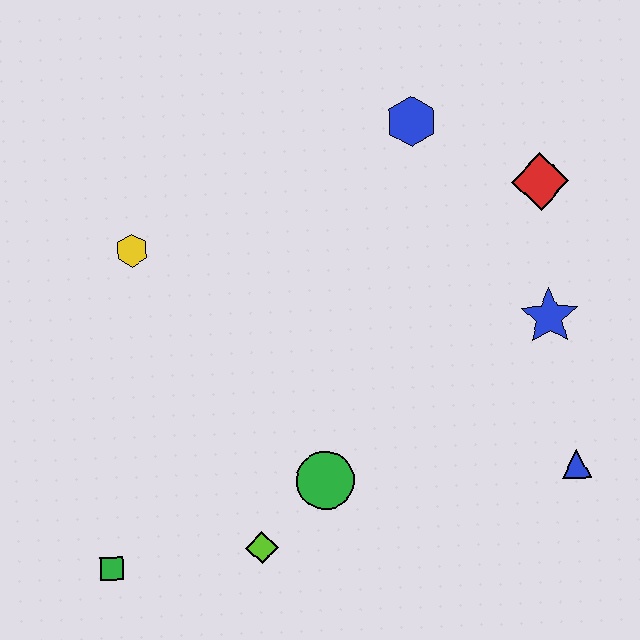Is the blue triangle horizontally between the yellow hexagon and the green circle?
No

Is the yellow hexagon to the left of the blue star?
Yes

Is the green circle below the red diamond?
Yes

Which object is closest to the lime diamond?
The green circle is closest to the lime diamond.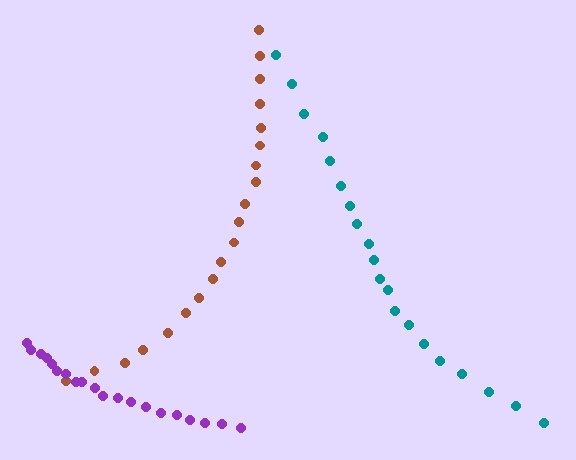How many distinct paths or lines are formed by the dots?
There are 3 distinct paths.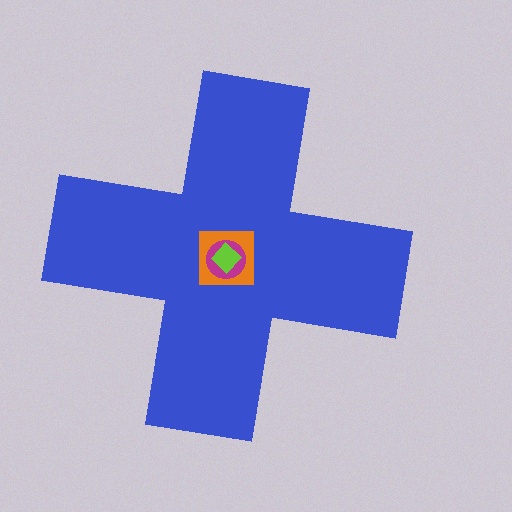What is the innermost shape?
The lime diamond.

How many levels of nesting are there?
4.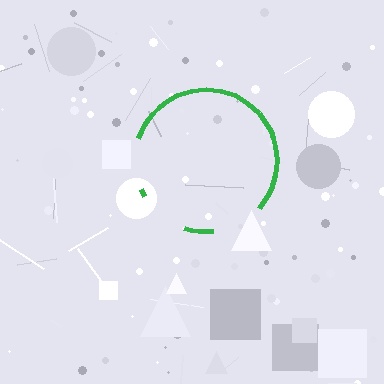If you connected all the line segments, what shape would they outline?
They would outline a circle.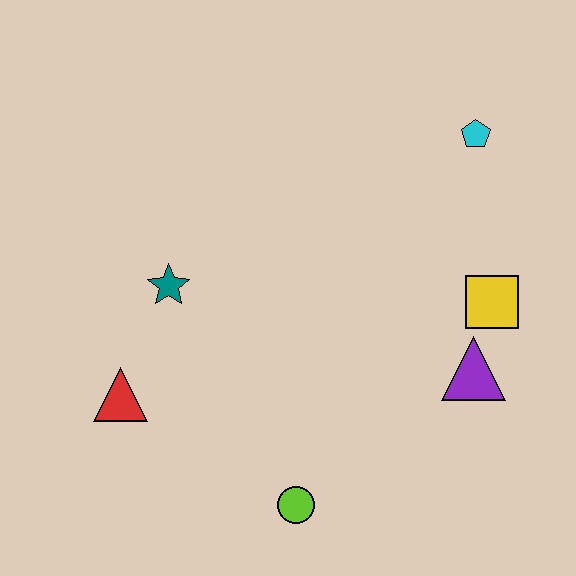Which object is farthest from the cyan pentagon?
The red triangle is farthest from the cyan pentagon.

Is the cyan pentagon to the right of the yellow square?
No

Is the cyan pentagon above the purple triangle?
Yes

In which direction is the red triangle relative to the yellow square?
The red triangle is to the left of the yellow square.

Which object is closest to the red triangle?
The teal star is closest to the red triangle.